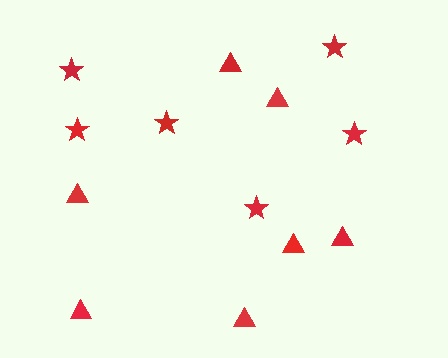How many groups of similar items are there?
There are 2 groups: one group of stars (6) and one group of triangles (7).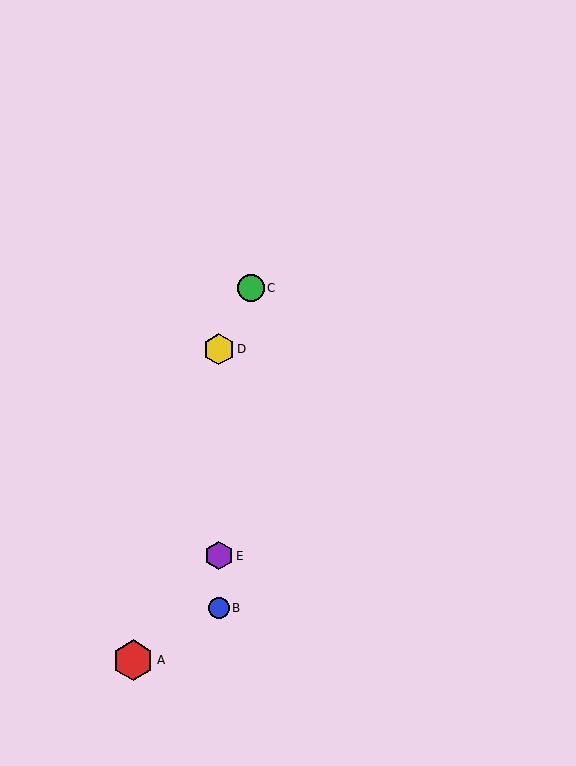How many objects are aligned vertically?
3 objects (B, D, E) are aligned vertically.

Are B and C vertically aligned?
No, B is at x≈219 and C is at x≈251.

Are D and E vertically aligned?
Yes, both are at x≈219.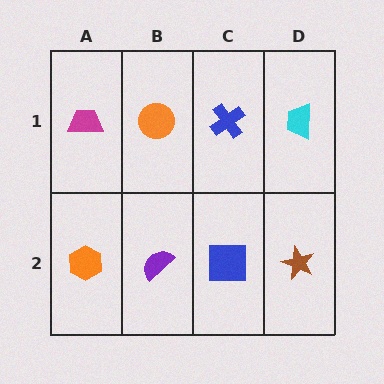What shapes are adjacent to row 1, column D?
A brown star (row 2, column D), a blue cross (row 1, column C).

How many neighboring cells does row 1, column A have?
2.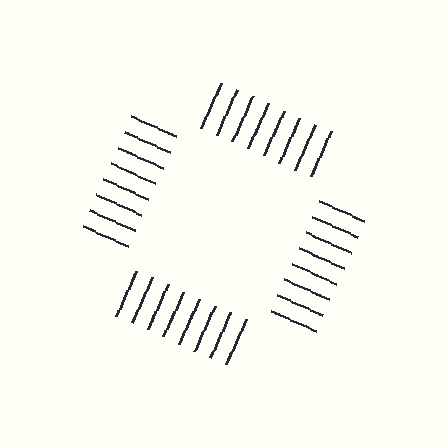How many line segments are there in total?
32 — 8 along each of the 4 edges.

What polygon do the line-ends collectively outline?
An illusory square — the line segments terminate on its edges but no continuous stroke is drawn.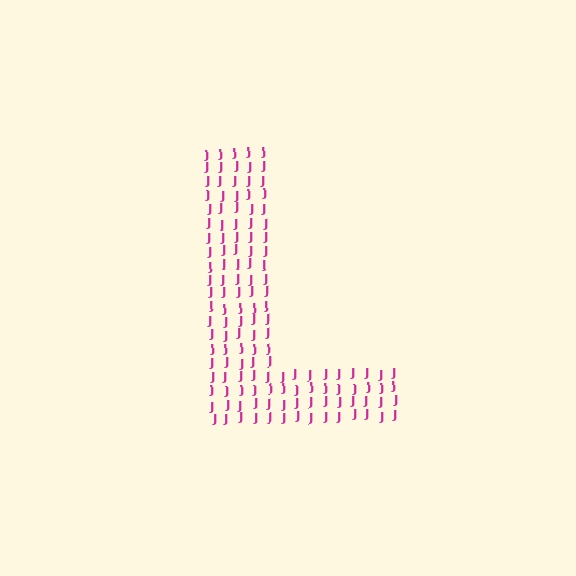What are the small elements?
The small elements are letter J's.